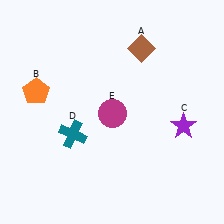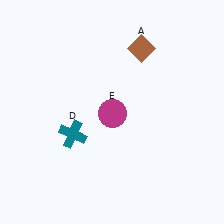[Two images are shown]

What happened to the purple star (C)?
The purple star (C) was removed in Image 2. It was in the bottom-right area of Image 1.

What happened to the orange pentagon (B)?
The orange pentagon (B) was removed in Image 2. It was in the top-left area of Image 1.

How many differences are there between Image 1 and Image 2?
There are 2 differences between the two images.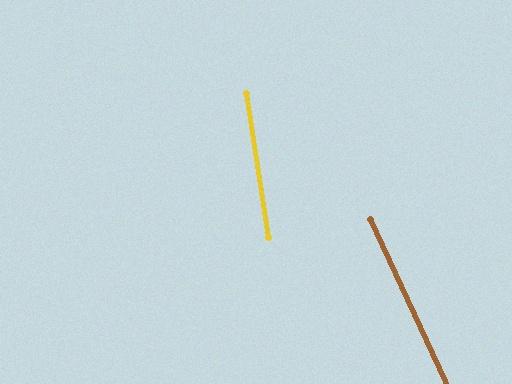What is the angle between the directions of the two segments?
Approximately 16 degrees.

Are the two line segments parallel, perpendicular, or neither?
Neither parallel nor perpendicular — they differ by about 16°.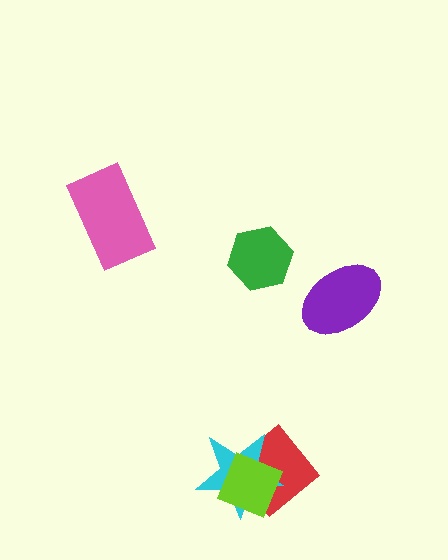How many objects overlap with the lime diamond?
2 objects overlap with the lime diamond.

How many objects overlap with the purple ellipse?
0 objects overlap with the purple ellipse.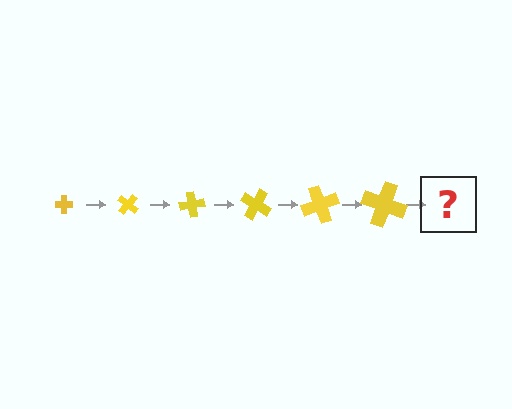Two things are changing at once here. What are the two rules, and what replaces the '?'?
The two rules are that the cross grows larger each step and it rotates 40 degrees each step. The '?' should be a cross, larger than the previous one and rotated 240 degrees from the start.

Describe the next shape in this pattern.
It should be a cross, larger than the previous one and rotated 240 degrees from the start.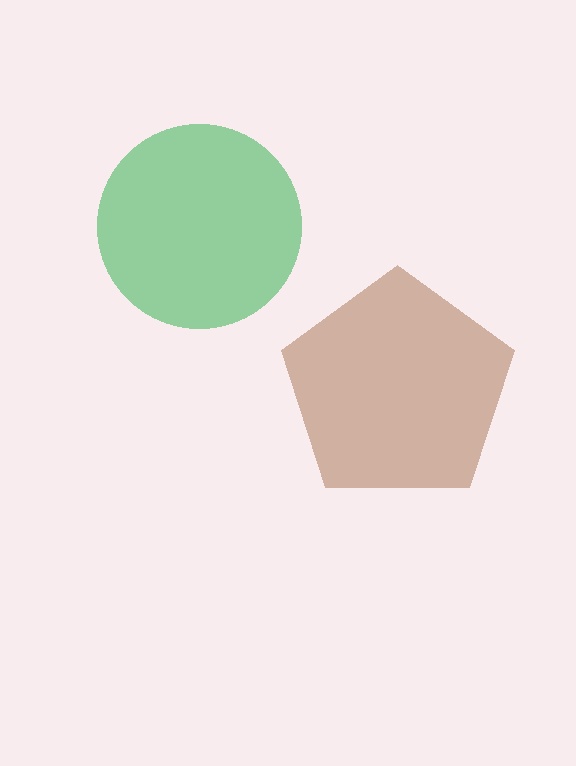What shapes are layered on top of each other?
The layered shapes are: a green circle, a brown pentagon.